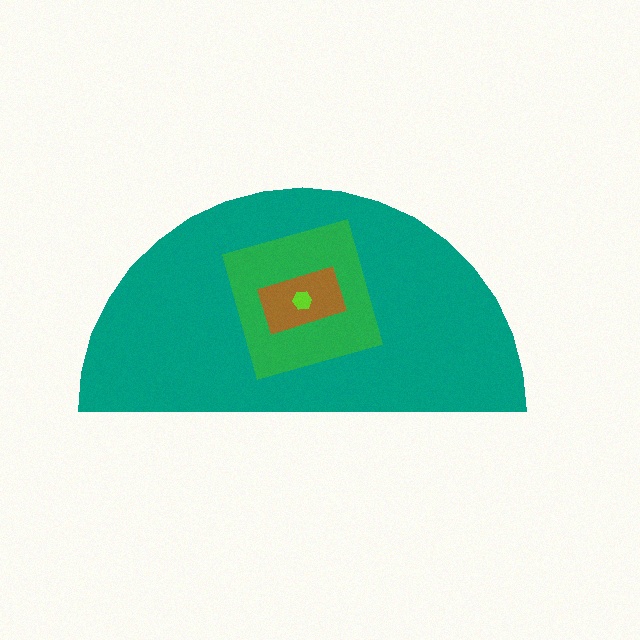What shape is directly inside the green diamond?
The brown rectangle.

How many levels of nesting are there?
4.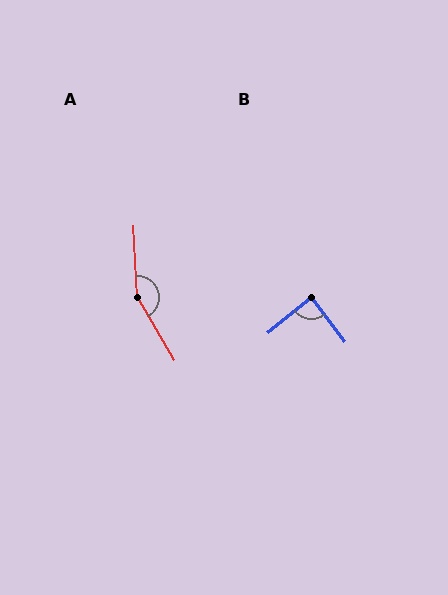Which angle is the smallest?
B, at approximately 88 degrees.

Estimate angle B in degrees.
Approximately 88 degrees.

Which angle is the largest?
A, at approximately 152 degrees.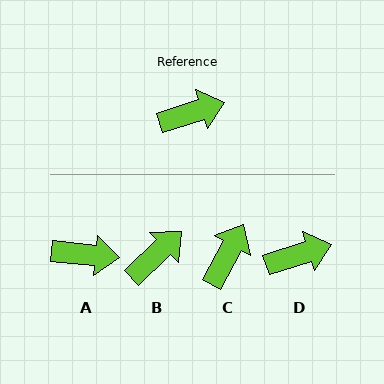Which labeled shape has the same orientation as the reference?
D.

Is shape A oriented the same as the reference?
No, it is off by about 24 degrees.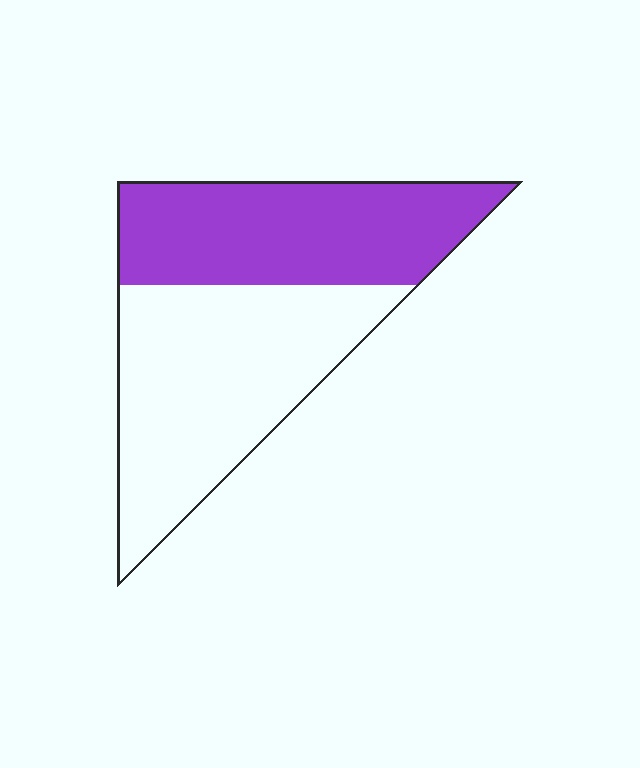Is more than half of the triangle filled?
No.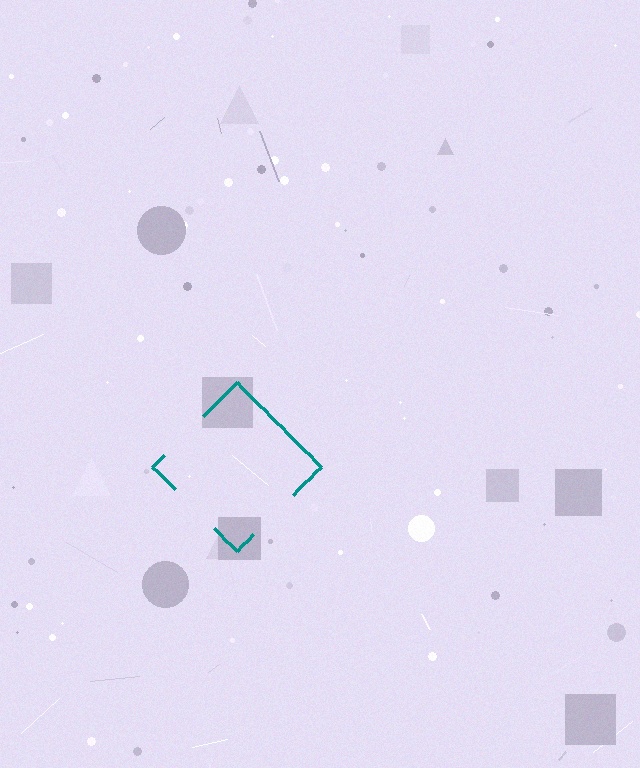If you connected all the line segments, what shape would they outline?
They would outline a diamond.